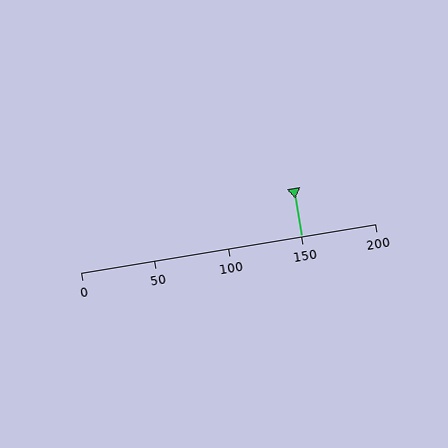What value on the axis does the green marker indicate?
The marker indicates approximately 150.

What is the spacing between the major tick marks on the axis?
The major ticks are spaced 50 apart.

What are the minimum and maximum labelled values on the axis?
The axis runs from 0 to 200.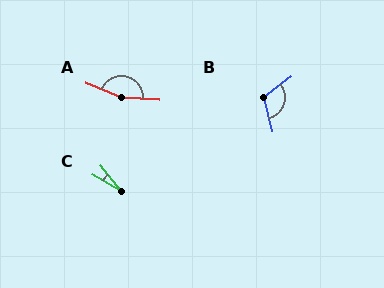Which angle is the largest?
A, at approximately 161 degrees.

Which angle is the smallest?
C, at approximately 22 degrees.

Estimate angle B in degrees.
Approximately 112 degrees.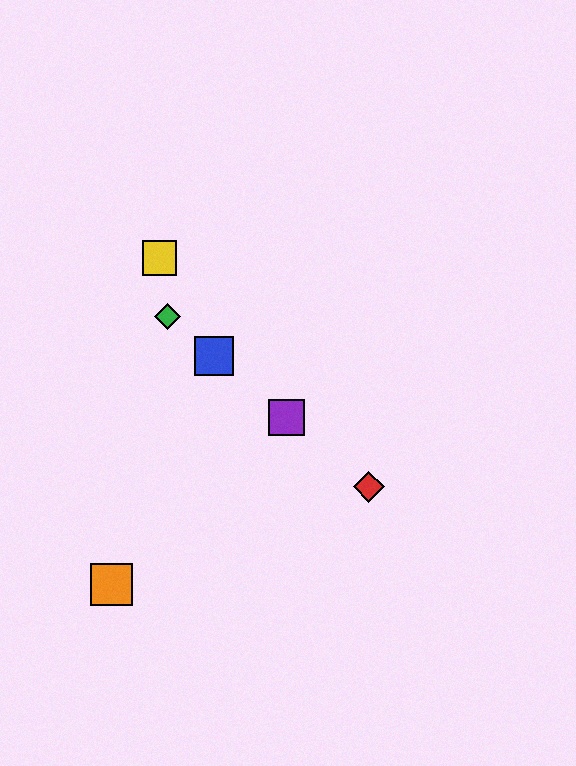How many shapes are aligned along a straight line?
4 shapes (the red diamond, the blue square, the green diamond, the purple square) are aligned along a straight line.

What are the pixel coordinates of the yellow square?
The yellow square is at (160, 258).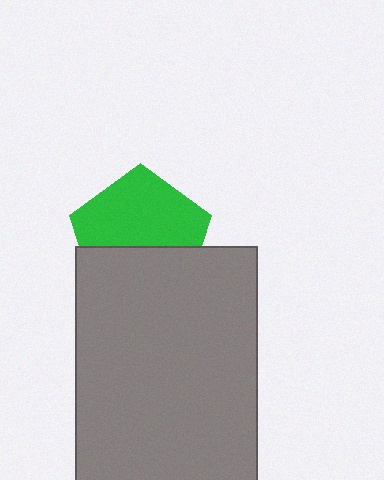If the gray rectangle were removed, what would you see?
You would see the complete green pentagon.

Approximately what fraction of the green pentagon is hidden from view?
Roughly 43% of the green pentagon is hidden behind the gray rectangle.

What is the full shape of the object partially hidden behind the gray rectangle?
The partially hidden object is a green pentagon.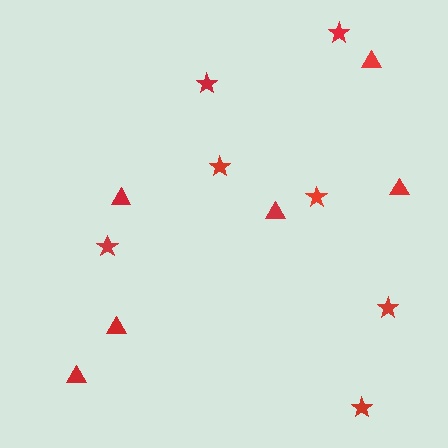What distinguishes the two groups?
There are 2 groups: one group of triangles (6) and one group of stars (7).